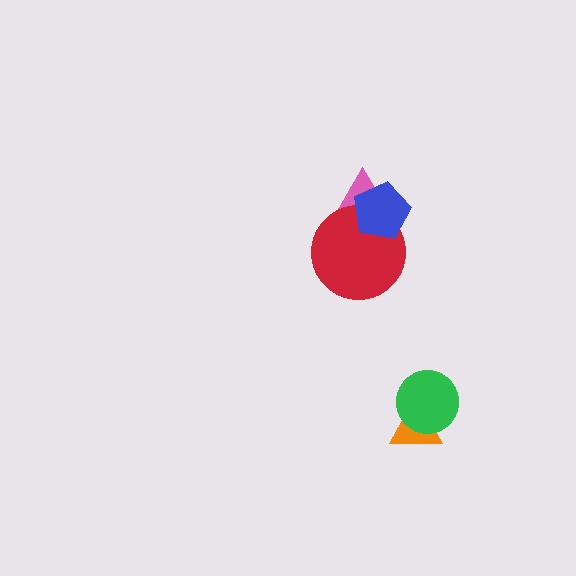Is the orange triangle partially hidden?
Yes, it is partially covered by another shape.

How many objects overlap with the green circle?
1 object overlaps with the green circle.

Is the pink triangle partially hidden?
Yes, it is partially covered by another shape.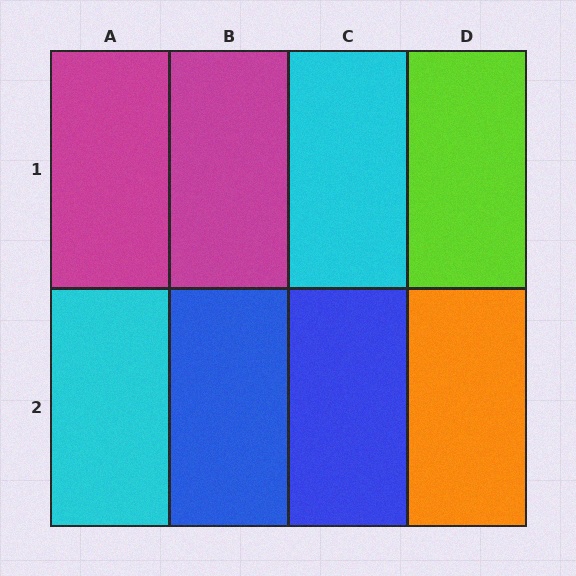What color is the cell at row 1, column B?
Magenta.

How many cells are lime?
1 cell is lime.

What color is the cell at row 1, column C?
Cyan.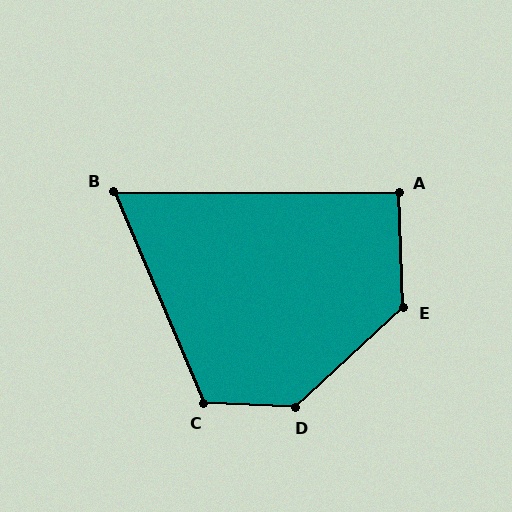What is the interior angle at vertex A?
Approximately 93 degrees (approximately right).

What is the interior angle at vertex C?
Approximately 115 degrees (obtuse).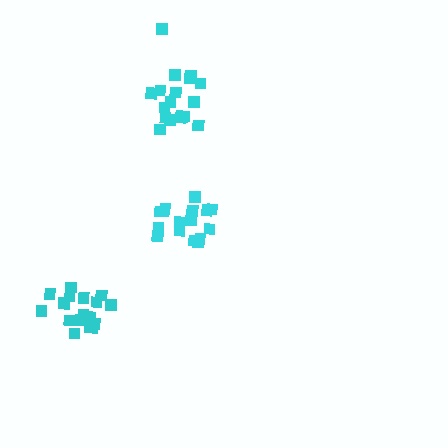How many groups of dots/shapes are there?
There are 3 groups.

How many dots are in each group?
Group 1: 18 dots, Group 2: 16 dots, Group 3: 19 dots (53 total).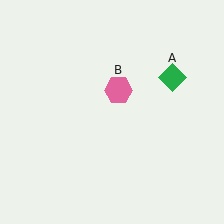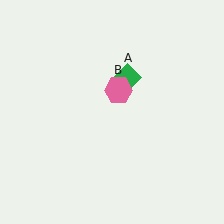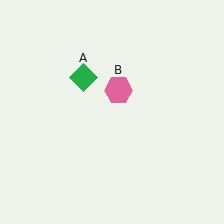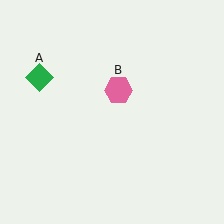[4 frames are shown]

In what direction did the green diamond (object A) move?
The green diamond (object A) moved left.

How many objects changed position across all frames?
1 object changed position: green diamond (object A).